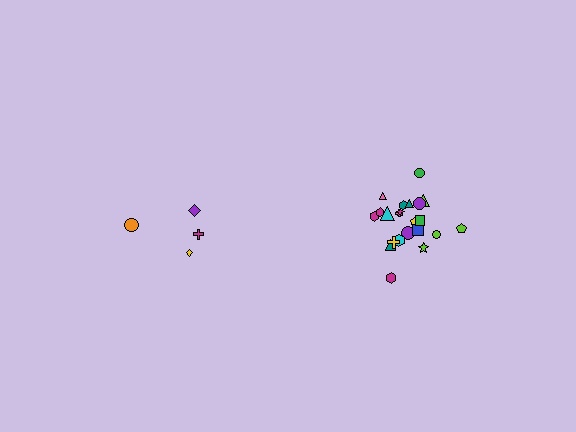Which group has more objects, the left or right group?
The right group.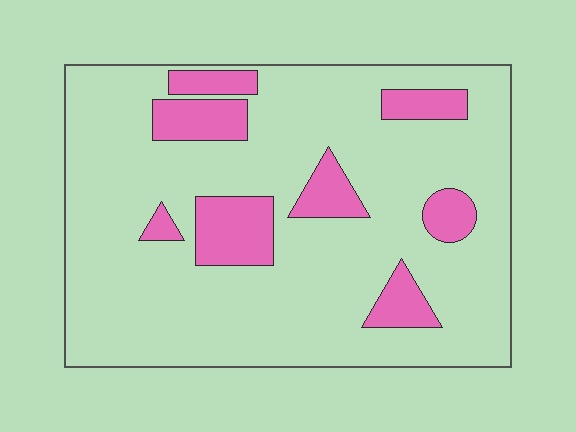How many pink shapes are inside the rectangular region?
8.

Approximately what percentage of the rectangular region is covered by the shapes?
Approximately 15%.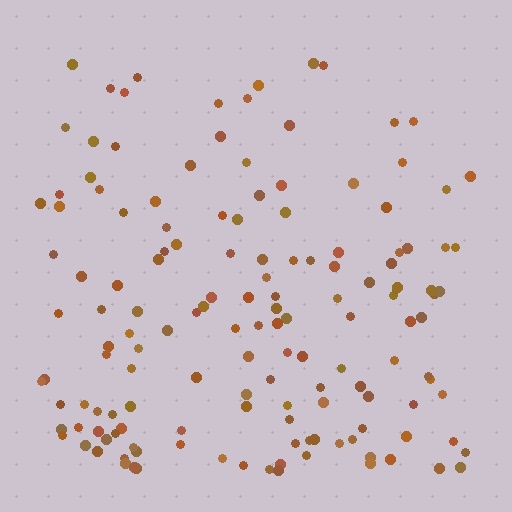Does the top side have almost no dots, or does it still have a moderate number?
Still a moderate number, just noticeably fewer than the bottom.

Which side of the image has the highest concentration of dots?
The bottom.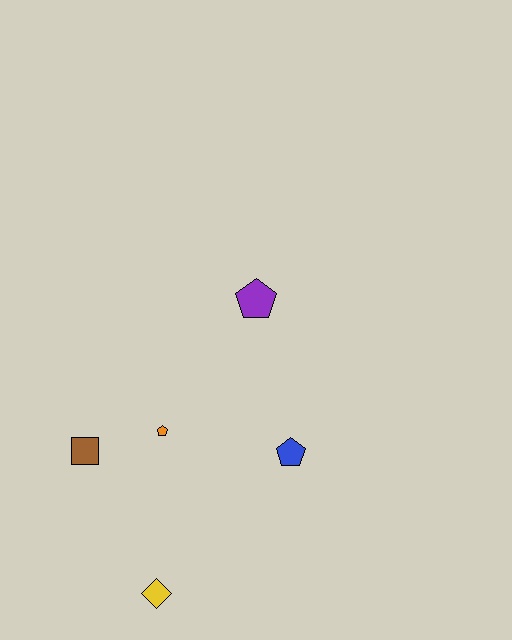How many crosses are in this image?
There are no crosses.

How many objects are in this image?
There are 5 objects.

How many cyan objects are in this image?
There are no cyan objects.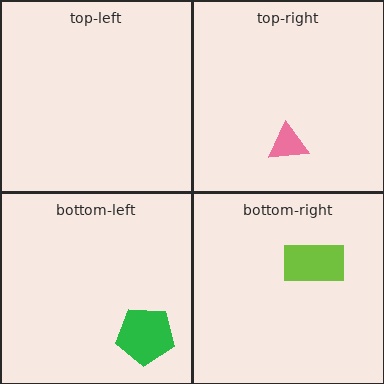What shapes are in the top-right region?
The pink triangle.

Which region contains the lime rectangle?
The bottom-right region.